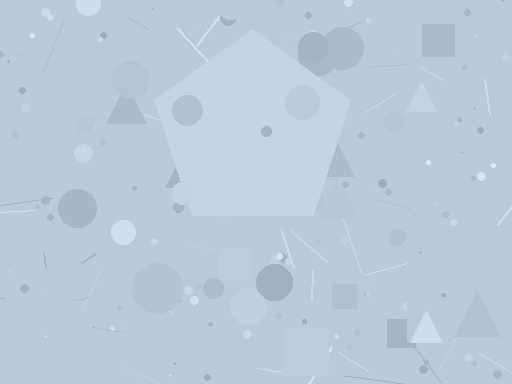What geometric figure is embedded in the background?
A pentagon is embedded in the background.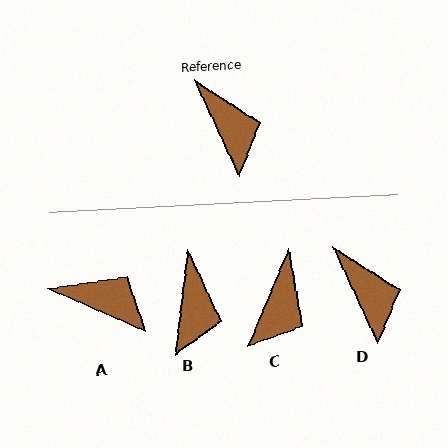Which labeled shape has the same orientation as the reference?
D.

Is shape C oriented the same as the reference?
No, it is off by about 47 degrees.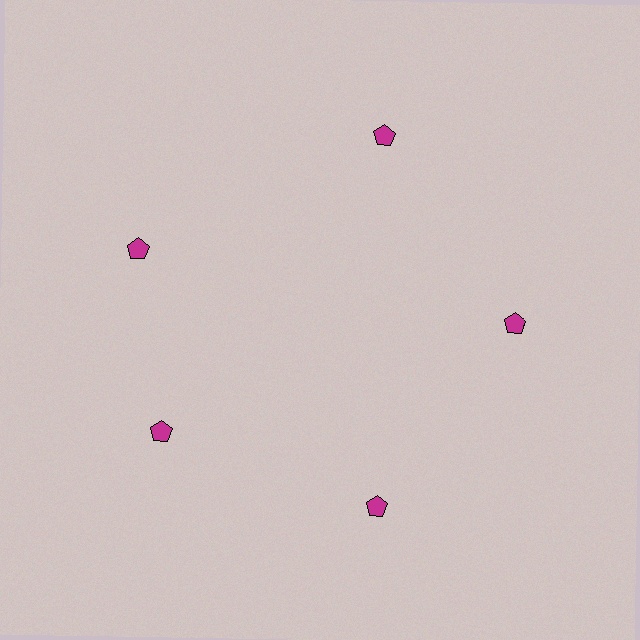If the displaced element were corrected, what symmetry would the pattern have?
It would have 5-fold rotational symmetry — the pattern would map onto itself every 72 degrees.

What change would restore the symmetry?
The symmetry would be restored by rotating it back into even spacing with its neighbors so that all 5 pentagons sit at equal angles and equal distance from the center.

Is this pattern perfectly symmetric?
No. The 5 magenta pentagons are arranged in a ring, but one element near the 10 o'clock position is rotated out of alignment along the ring, breaking the 5-fold rotational symmetry.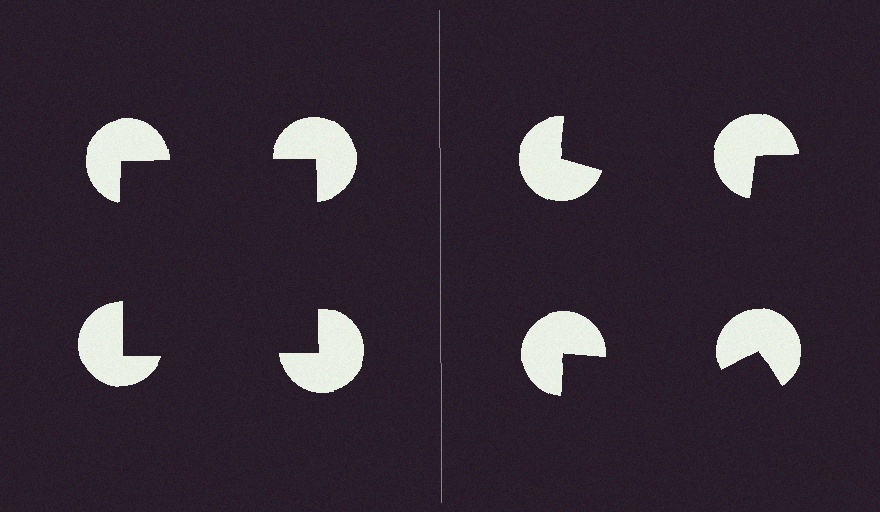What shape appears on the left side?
An illusory square.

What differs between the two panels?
The pac-man discs are positioned identically on both sides; only the wedge orientations differ. On the left they align to a square; on the right they are misaligned.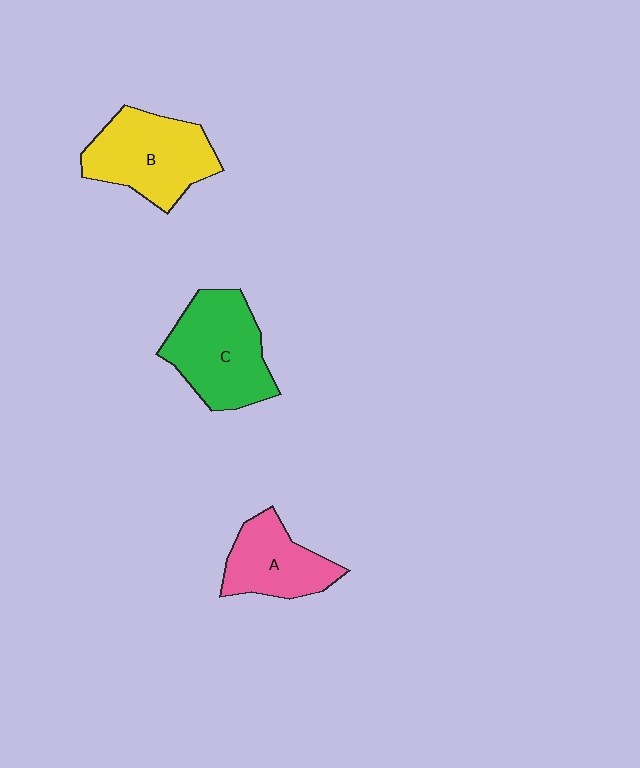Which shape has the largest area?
Shape C (green).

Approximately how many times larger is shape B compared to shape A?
Approximately 1.4 times.